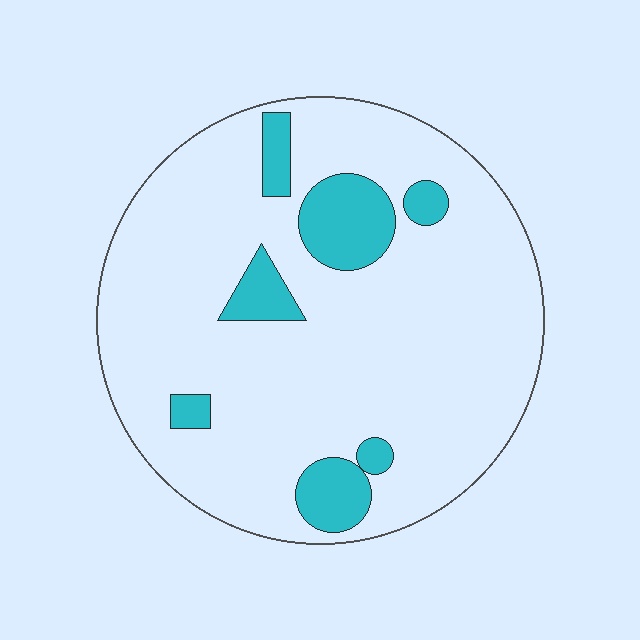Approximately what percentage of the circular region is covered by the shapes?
Approximately 15%.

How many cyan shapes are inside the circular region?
7.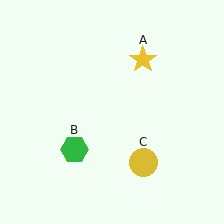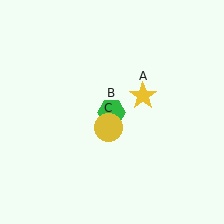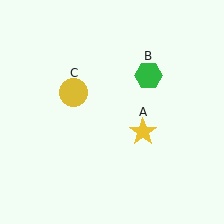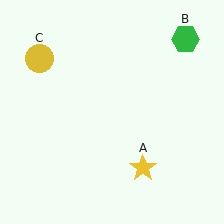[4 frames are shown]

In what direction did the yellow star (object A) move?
The yellow star (object A) moved down.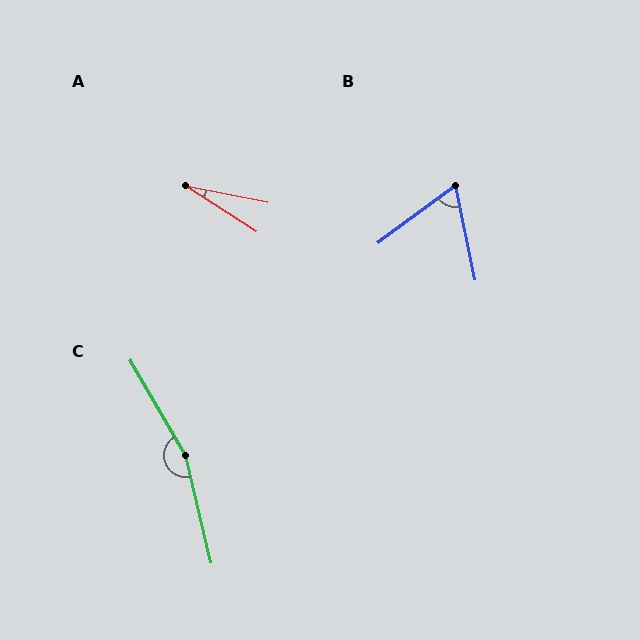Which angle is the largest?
C, at approximately 163 degrees.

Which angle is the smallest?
A, at approximately 22 degrees.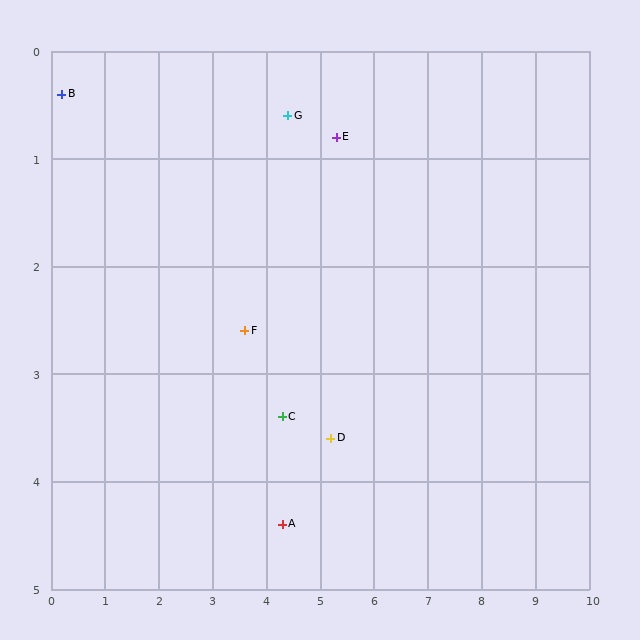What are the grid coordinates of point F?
Point F is at approximately (3.6, 2.6).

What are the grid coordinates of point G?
Point G is at approximately (4.4, 0.6).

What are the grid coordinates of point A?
Point A is at approximately (4.3, 4.4).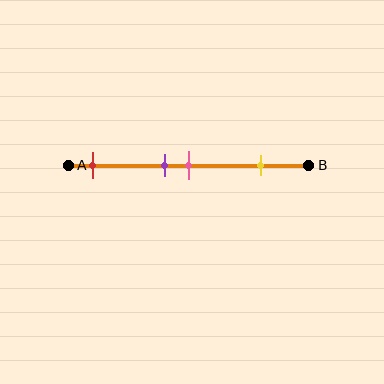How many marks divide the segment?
There are 4 marks dividing the segment.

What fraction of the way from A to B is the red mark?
The red mark is approximately 10% (0.1) of the way from A to B.